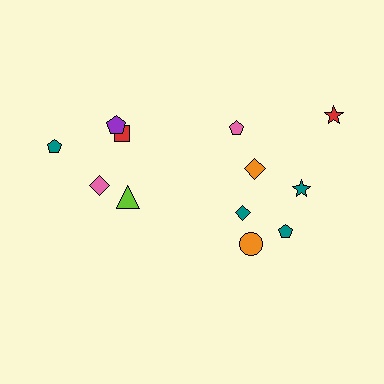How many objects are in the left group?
There are 5 objects.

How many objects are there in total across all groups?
There are 12 objects.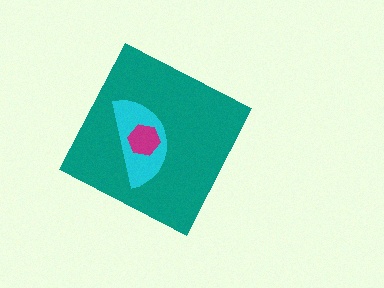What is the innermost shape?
The magenta hexagon.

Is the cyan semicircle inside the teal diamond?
Yes.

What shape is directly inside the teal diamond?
The cyan semicircle.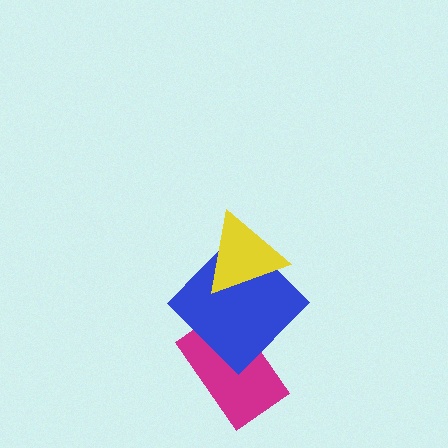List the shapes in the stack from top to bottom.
From top to bottom: the yellow triangle, the blue diamond, the magenta rectangle.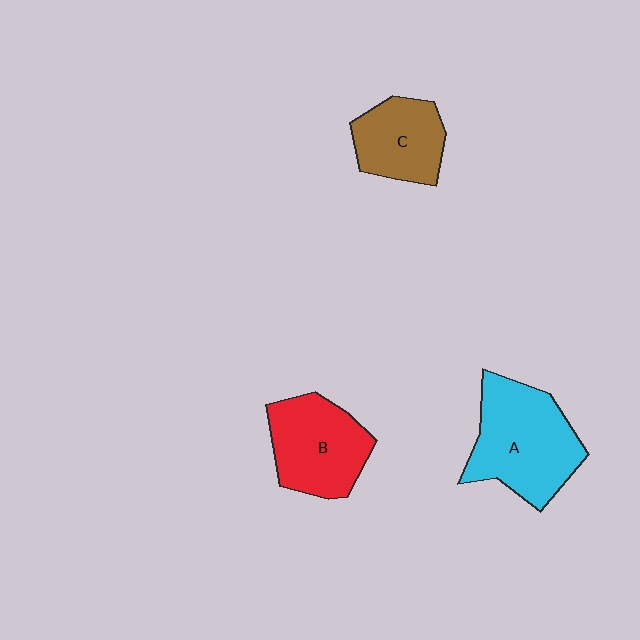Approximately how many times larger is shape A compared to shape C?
Approximately 1.6 times.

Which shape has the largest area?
Shape A (cyan).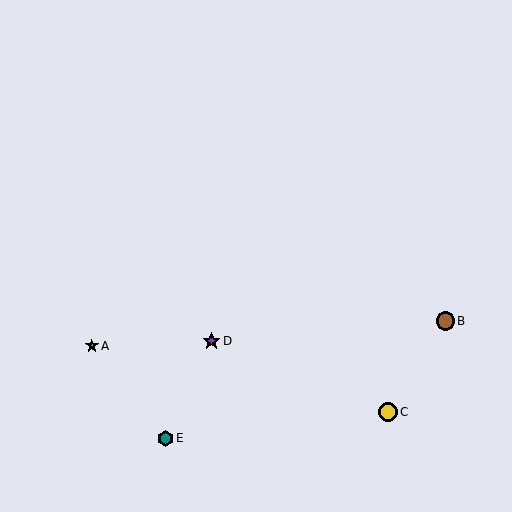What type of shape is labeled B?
Shape B is a brown circle.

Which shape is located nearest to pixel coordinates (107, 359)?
The green star (labeled A) at (92, 346) is nearest to that location.